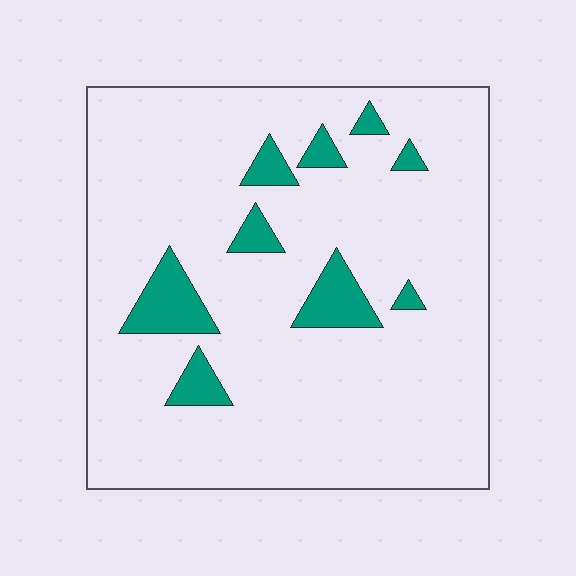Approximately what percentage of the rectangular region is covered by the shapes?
Approximately 10%.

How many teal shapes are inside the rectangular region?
9.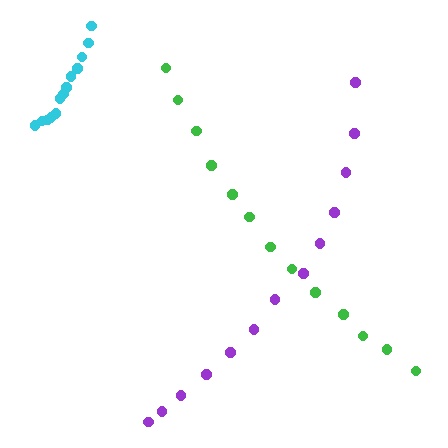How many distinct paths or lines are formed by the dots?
There are 3 distinct paths.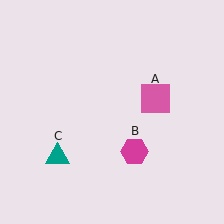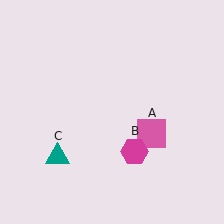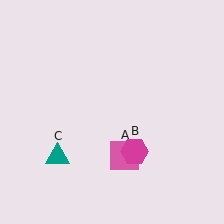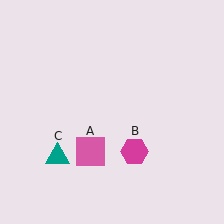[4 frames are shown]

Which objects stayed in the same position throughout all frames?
Magenta hexagon (object B) and teal triangle (object C) remained stationary.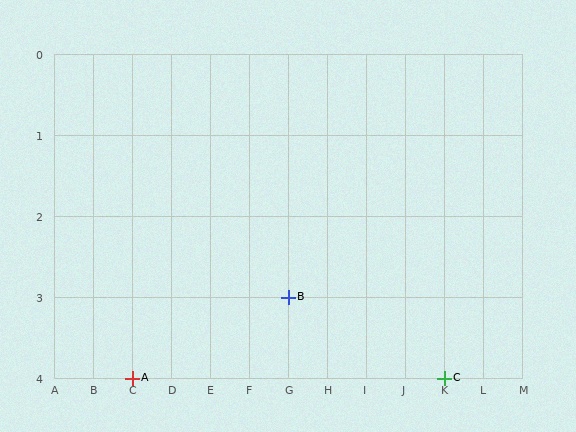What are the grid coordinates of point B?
Point B is at grid coordinates (G, 3).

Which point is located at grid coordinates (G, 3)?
Point B is at (G, 3).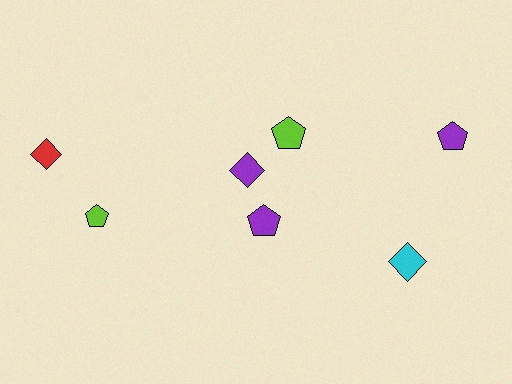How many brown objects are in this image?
There are no brown objects.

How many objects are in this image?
There are 7 objects.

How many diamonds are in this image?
There are 3 diamonds.